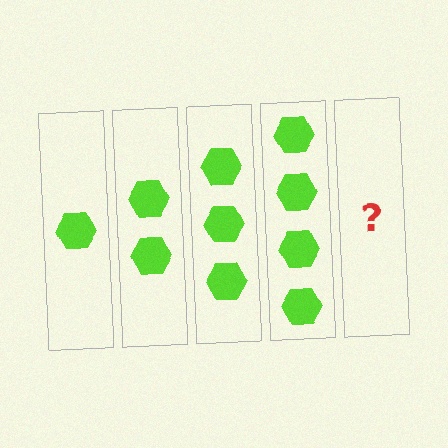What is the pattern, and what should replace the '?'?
The pattern is that each step adds one more hexagon. The '?' should be 5 hexagons.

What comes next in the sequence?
The next element should be 5 hexagons.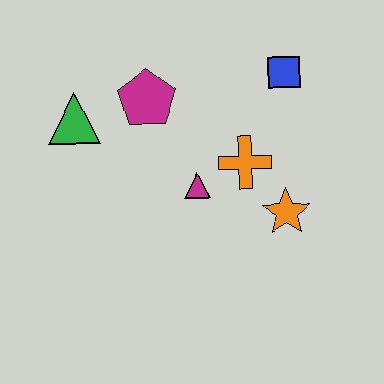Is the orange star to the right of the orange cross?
Yes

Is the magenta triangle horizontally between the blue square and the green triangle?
Yes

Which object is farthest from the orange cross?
The green triangle is farthest from the orange cross.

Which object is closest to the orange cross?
The magenta triangle is closest to the orange cross.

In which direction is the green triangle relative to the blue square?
The green triangle is to the left of the blue square.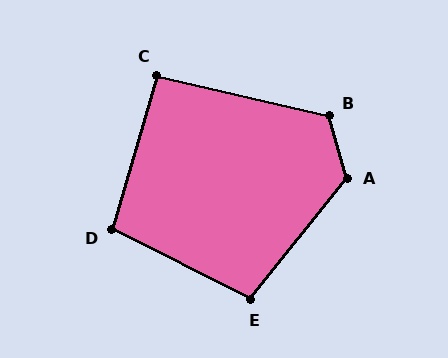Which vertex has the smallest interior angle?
C, at approximately 93 degrees.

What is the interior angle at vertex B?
Approximately 118 degrees (obtuse).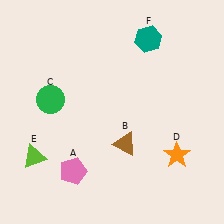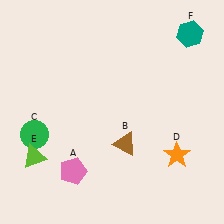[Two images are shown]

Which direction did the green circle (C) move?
The green circle (C) moved down.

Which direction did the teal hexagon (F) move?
The teal hexagon (F) moved right.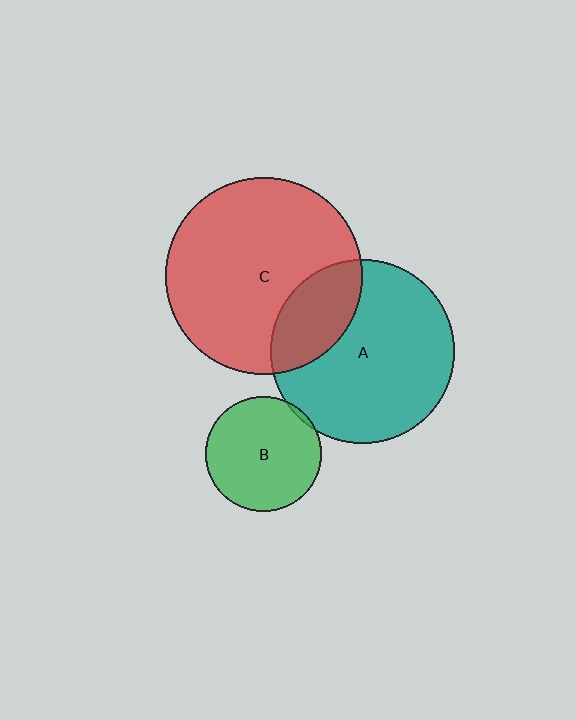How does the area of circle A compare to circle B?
Approximately 2.5 times.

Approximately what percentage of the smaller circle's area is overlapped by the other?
Approximately 25%.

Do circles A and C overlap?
Yes.